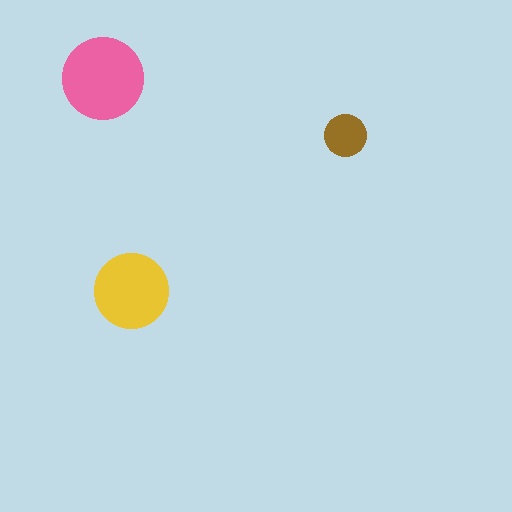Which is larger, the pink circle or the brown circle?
The pink one.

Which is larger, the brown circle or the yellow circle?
The yellow one.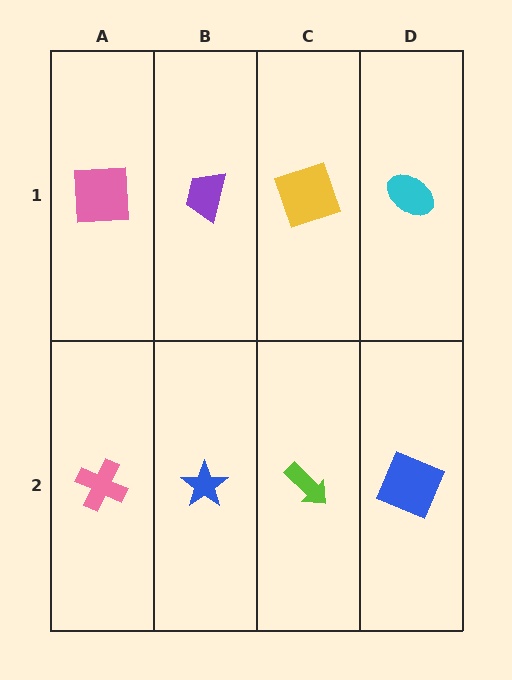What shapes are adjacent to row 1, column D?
A blue square (row 2, column D), a yellow square (row 1, column C).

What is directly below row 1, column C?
A lime arrow.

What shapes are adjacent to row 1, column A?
A pink cross (row 2, column A), a purple trapezoid (row 1, column B).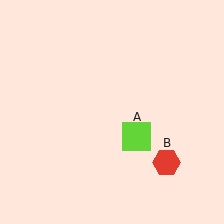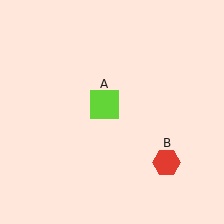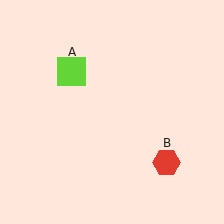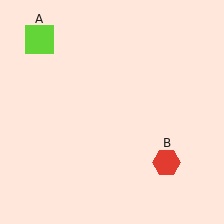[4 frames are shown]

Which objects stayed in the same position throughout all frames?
Red hexagon (object B) remained stationary.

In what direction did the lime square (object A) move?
The lime square (object A) moved up and to the left.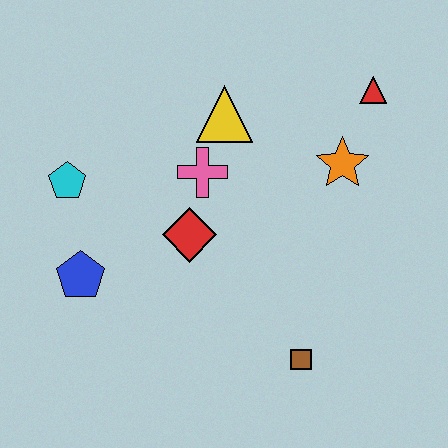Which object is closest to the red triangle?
The orange star is closest to the red triangle.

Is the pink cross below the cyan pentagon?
No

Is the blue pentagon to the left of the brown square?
Yes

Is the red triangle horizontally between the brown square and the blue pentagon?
No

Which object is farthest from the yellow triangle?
The brown square is farthest from the yellow triangle.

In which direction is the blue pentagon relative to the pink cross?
The blue pentagon is to the left of the pink cross.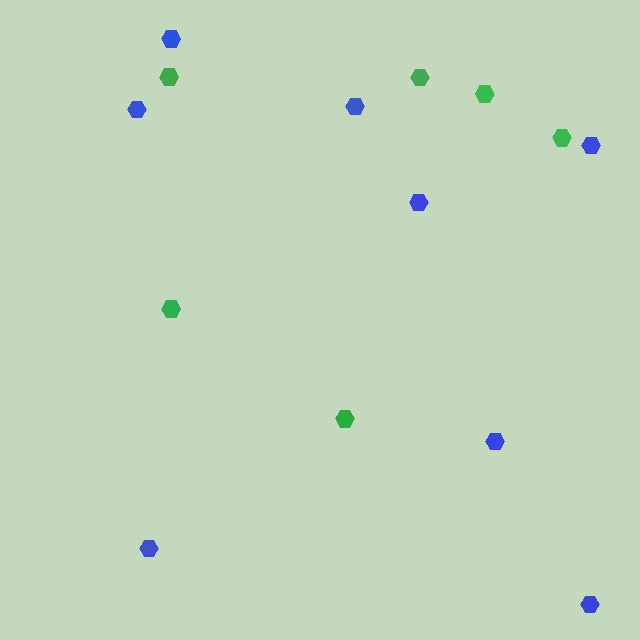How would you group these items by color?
There are 2 groups: one group of green hexagons (6) and one group of blue hexagons (8).